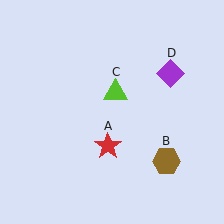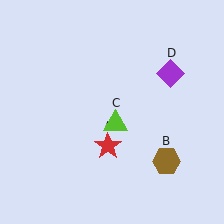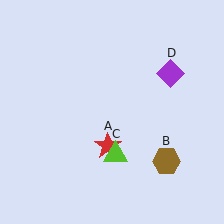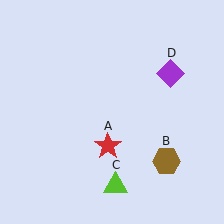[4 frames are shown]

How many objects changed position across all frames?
1 object changed position: lime triangle (object C).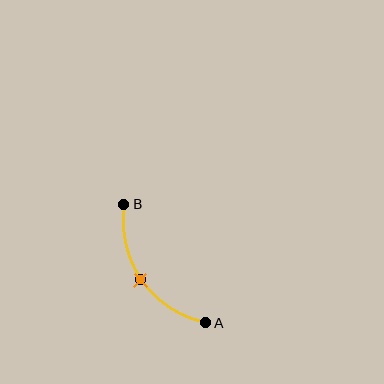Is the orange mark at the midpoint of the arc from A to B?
Yes. The orange mark lies on the arc at equal arc-length from both A and B — it is the arc midpoint.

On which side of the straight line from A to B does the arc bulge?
The arc bulges below and to the left of the straight line connecting A and B.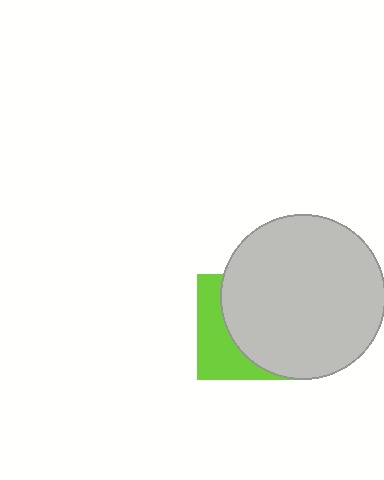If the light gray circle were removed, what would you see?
You would see the complete lime square.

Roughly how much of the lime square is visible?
A small part of it is visible (roughly 34%).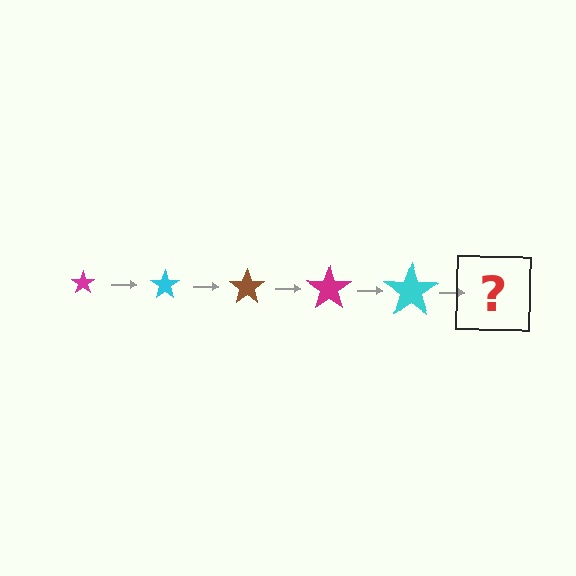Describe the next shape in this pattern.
It should be a brown star, larger than the previous one.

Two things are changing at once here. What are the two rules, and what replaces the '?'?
The two rules are that the star grows larger each step and the color cycles through magenta, cyan, and brown. The '?' should be a brown star, larger than the previous one.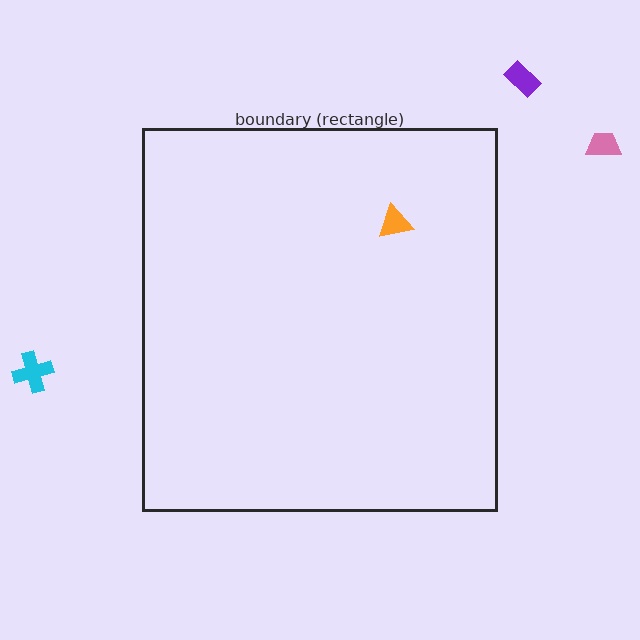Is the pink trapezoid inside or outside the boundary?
Outside.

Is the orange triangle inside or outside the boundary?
Inside.